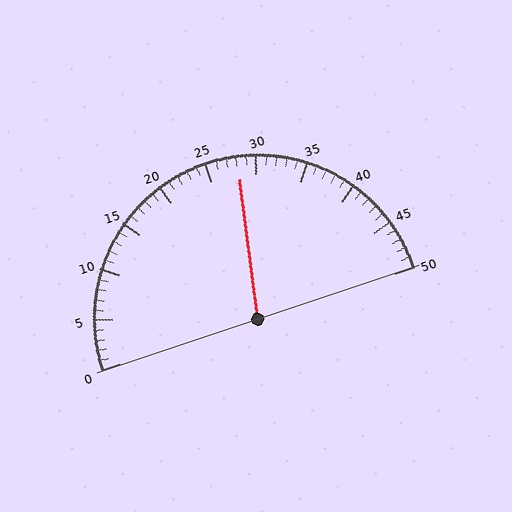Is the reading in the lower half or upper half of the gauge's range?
The reading is in the upper half of the range (0 to 50).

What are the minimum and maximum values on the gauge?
The gauge ranges from 0 to 50.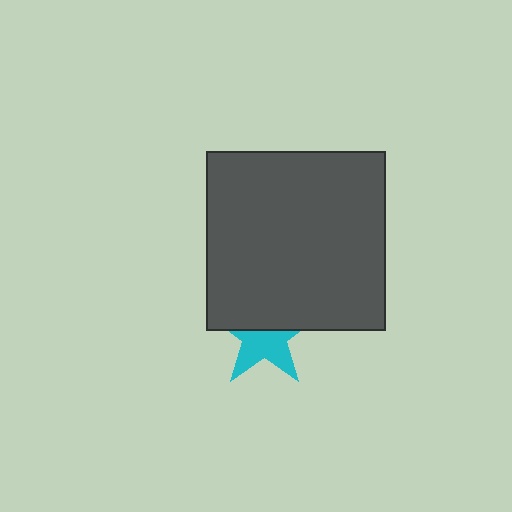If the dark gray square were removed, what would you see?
You would see the complete cyan star.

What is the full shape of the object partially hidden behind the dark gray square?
The partially hidden object is a cyan star.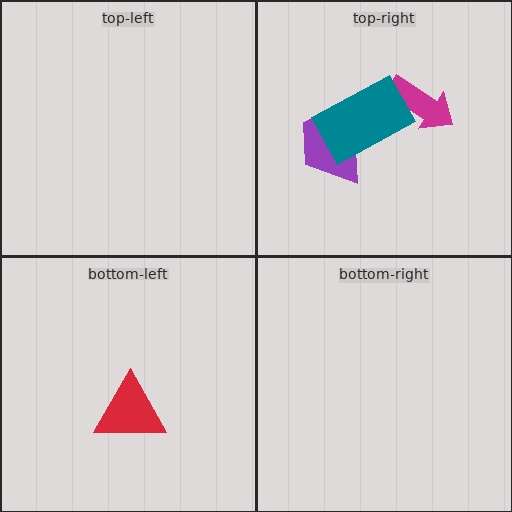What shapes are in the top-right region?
The magenta arrow, the purple trapezoid, the teal rectangle.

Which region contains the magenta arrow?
The top-right region.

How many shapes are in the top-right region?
3.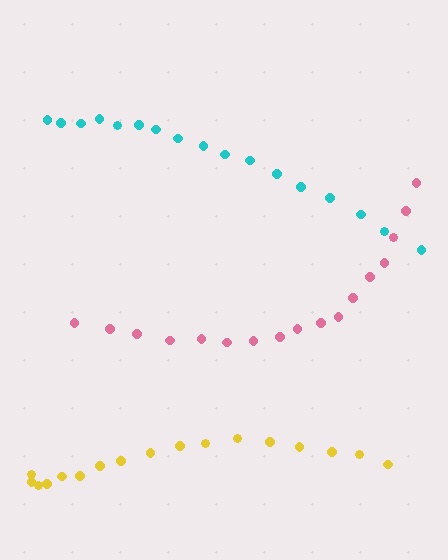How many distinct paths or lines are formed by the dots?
There are 3 distinct paths.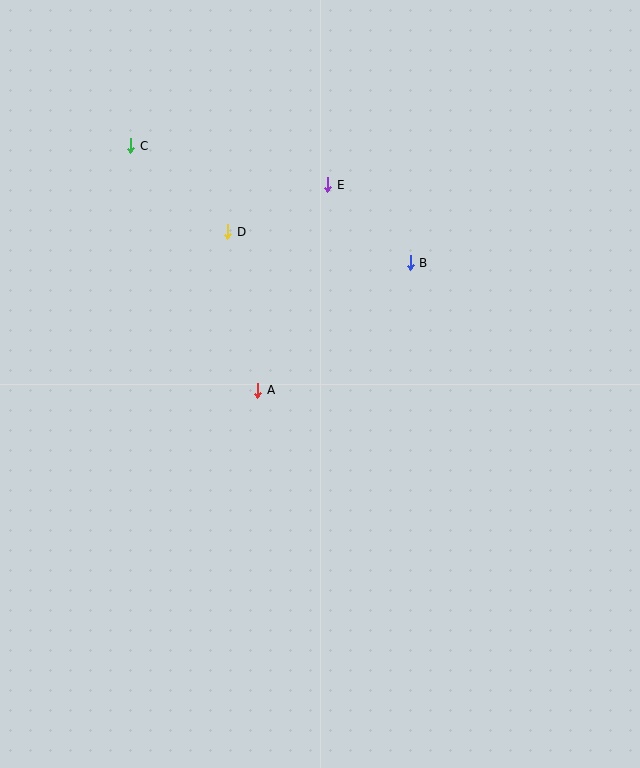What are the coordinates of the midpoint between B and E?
The midpoint between B and E is at (369, 224).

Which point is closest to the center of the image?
Point A at (258, 390) is closest to the center.